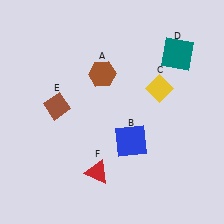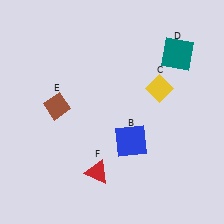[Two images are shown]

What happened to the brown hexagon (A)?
The brown hexagon (A) was removed in Image 2. It was in the top-left area of Image 1.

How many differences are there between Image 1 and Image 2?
There is 1 difference between the two images.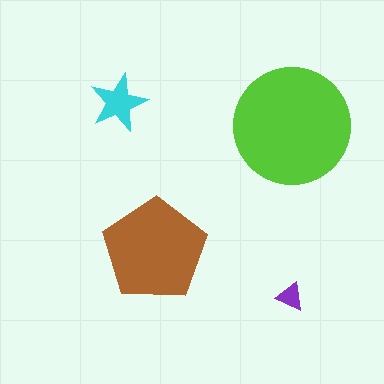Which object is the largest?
The lime circle.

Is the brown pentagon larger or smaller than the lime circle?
Smaller.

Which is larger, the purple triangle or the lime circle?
The lime circle.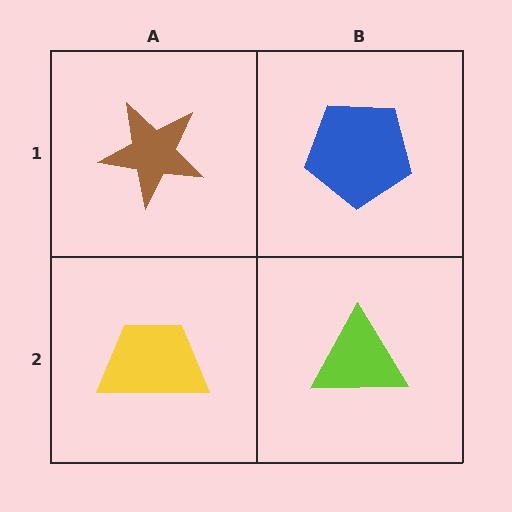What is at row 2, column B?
A lime triangle.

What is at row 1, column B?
A blue pentagon.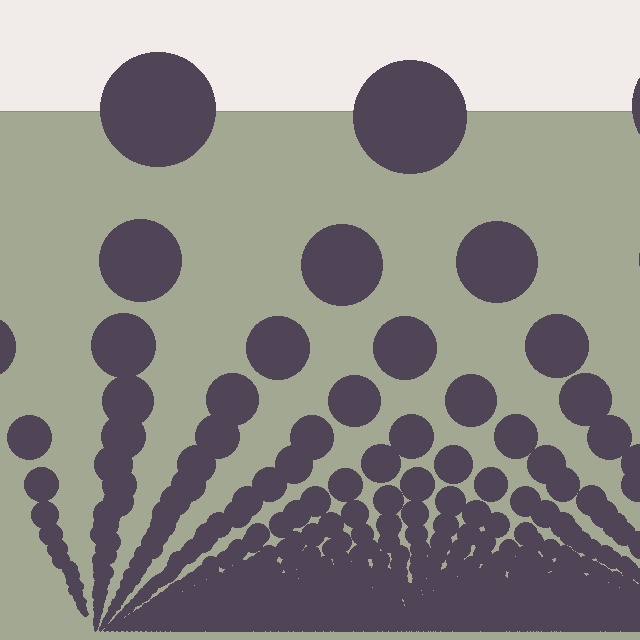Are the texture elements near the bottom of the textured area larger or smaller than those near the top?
Smaller. The gradient is inverted — elements near the bottom are smaller and denser.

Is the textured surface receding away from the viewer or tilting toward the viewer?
The surface appears to tilt toward the viewer. Texture elements get larger and sparser toward the top.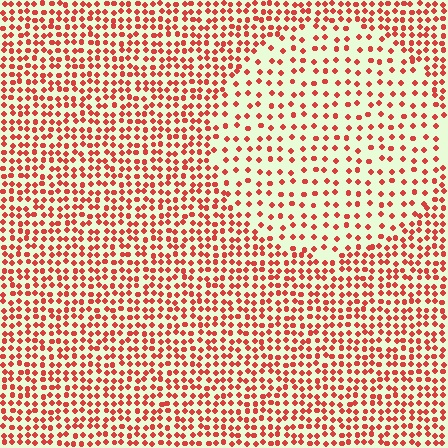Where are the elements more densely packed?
The elements are more densely packed outside the circle boundary.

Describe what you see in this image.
The image contains small red elements arranged at two different densities. A circle-shaped region is visible where the elements are less densely packed than the surrounding area.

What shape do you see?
I see a circle.